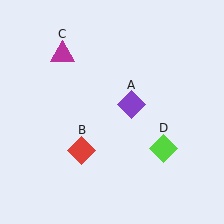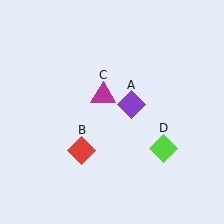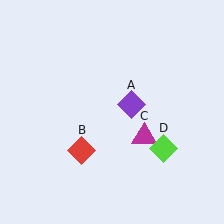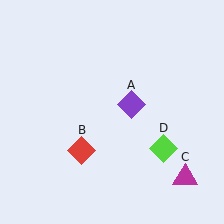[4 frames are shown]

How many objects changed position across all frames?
1 object changed position: magenta triangle (object C).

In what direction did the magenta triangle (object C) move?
The magenta triangle (object C) moved down and to the right.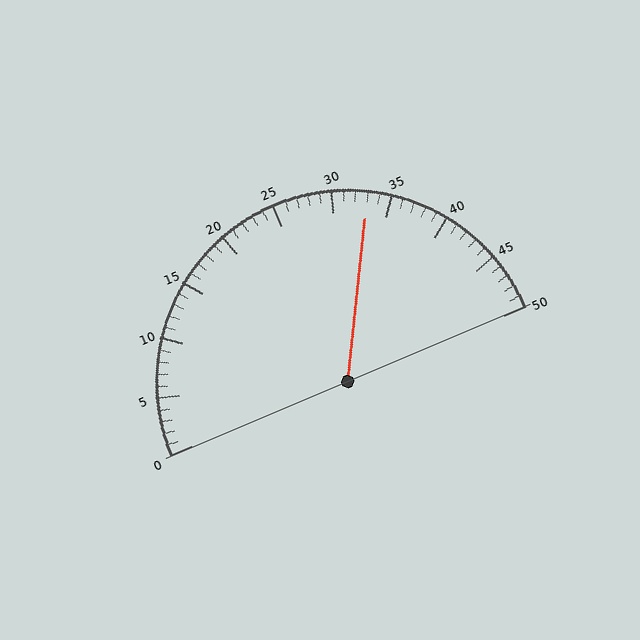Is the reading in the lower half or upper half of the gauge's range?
The reading is in the upper half of the range (0 to 50).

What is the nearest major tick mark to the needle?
The nearest major tick mark is 35.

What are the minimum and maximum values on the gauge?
The gauge ranges from 0 to 50.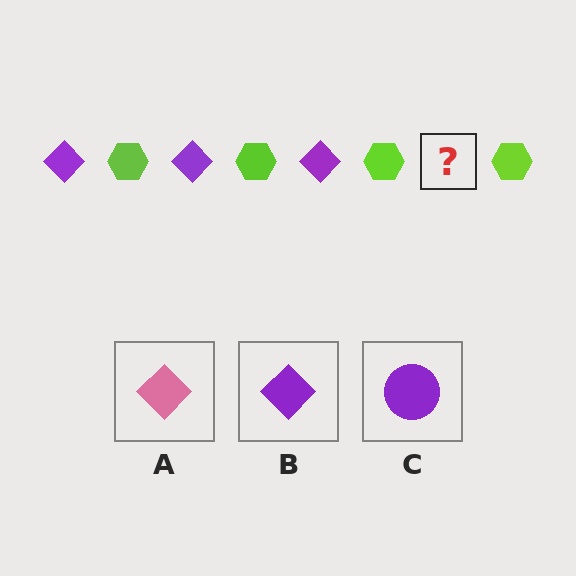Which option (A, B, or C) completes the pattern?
B.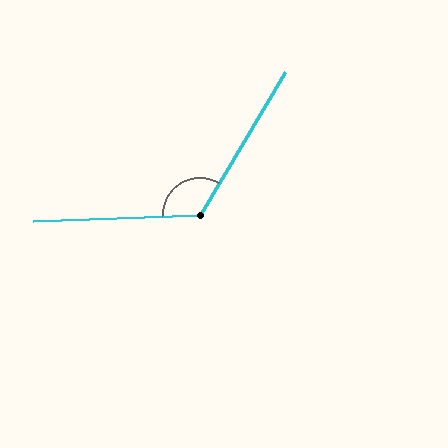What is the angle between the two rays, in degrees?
Approximately 123 degrees.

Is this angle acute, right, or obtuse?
It is obtuse.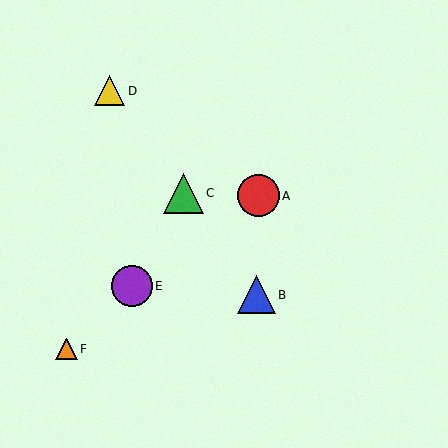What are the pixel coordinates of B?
Object B is at (256, 295).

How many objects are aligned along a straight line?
3 objects (B, C, D) are aligned along a straight line.